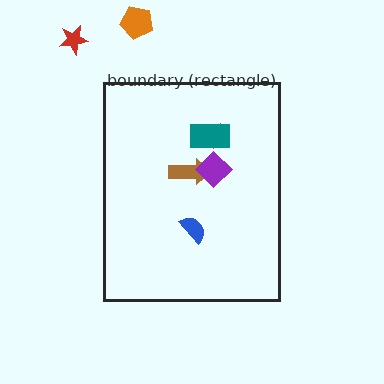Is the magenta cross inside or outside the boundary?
Inside.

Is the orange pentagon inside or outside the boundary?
Outside.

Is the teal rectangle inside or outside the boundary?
Inside.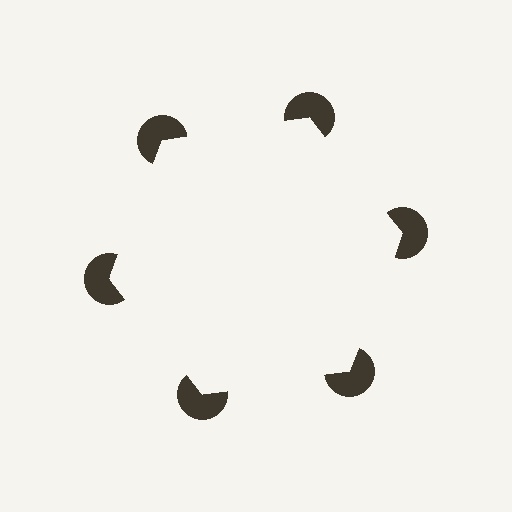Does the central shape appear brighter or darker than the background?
It typically appears slightly brighter than the background, even though no actual brightness change is drawn.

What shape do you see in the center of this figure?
An illusory hexagon — its edges are inferred from the aligned wedge cuts in the pac-man discs, not physically drawn.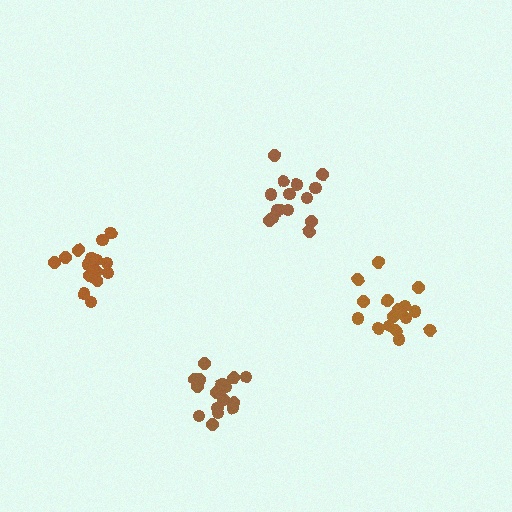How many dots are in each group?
Group 1: 16 dots, Group 2: 15 dots, Group 3: 18 dots, Group 4: 15 dots (64 total).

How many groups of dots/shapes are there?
There are 4 groups.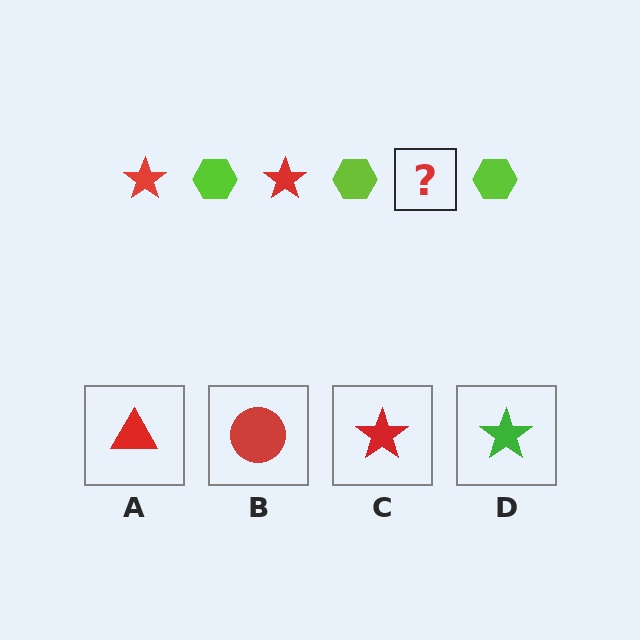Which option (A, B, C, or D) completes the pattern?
C.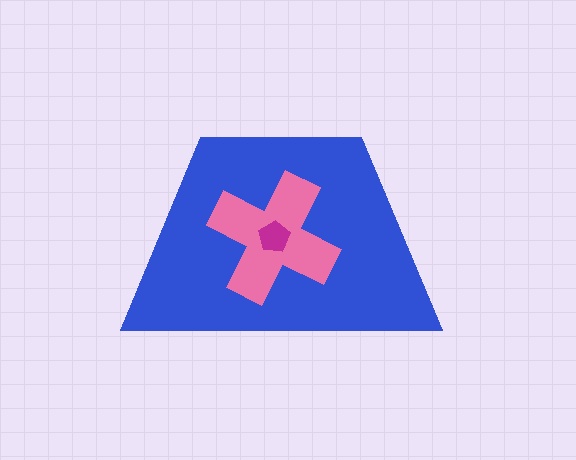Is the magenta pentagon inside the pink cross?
Yes.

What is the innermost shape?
The magenta pentagon.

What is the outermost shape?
The blue trapezoid.